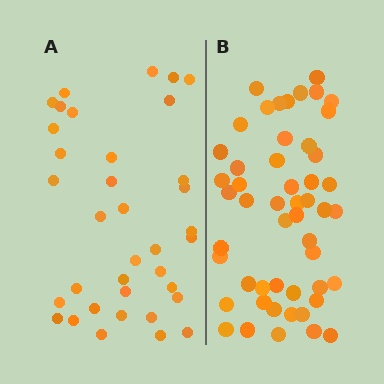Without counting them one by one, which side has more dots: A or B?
Region B (the right region) has more dots.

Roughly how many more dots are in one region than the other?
Region B has approximately 15 more dots than region A.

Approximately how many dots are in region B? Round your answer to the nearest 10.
About 50 dots. (The exact count is 51, which rounds to 50.)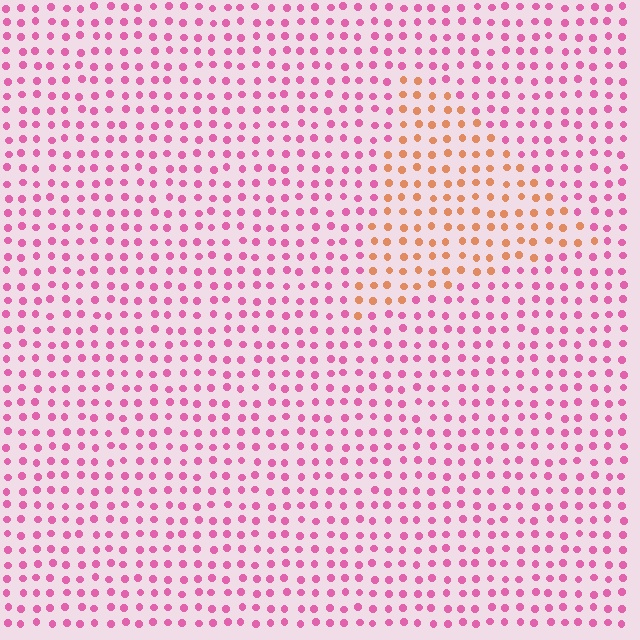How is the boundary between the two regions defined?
The boundary is defined purely by a slight shift in hue (about 55 degrees). Spacing, size, and orientation are identical on both sides.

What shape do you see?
I see a triangle.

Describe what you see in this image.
The image is filled with small pink elements in a uniform arrangement. A triangle-shaped region is visible where the elements are tinted to a slightly different hue, forming a subtle color boundary.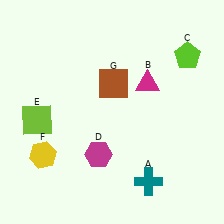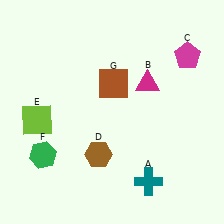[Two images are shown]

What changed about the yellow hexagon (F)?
In Image 1, F is yellow. In Image 2, it changed to green.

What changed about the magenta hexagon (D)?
In Image 1, D is magenta. In Image 2, it changed to brown.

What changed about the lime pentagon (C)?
In Image 1, C is lime. In Image 2, it changed to magenta.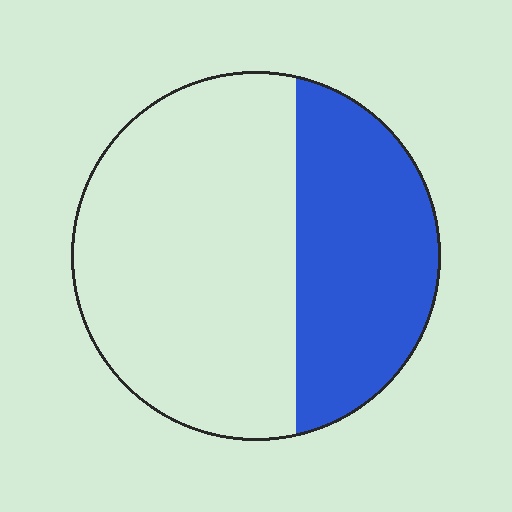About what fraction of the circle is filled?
About three eighths (3/8).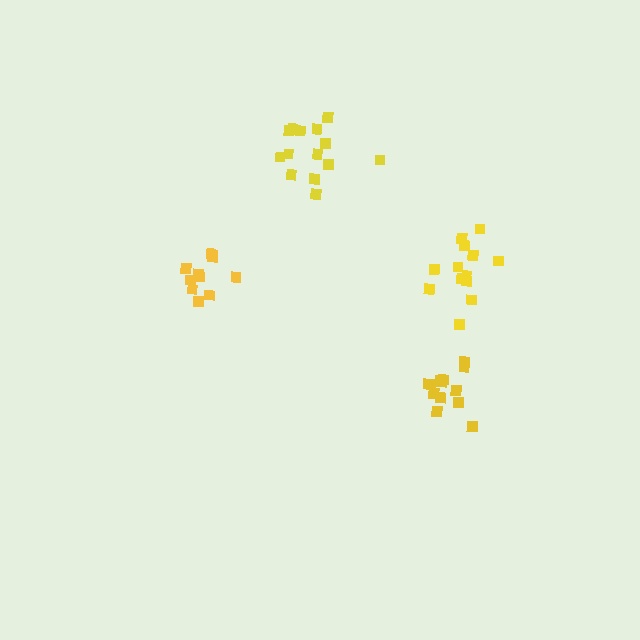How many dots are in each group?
Group 1: 13 dots, Group 2: 15 dots, Group 3: 14 dots, Group 4: 11 dots (53 total).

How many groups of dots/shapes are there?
There are 4 groups.